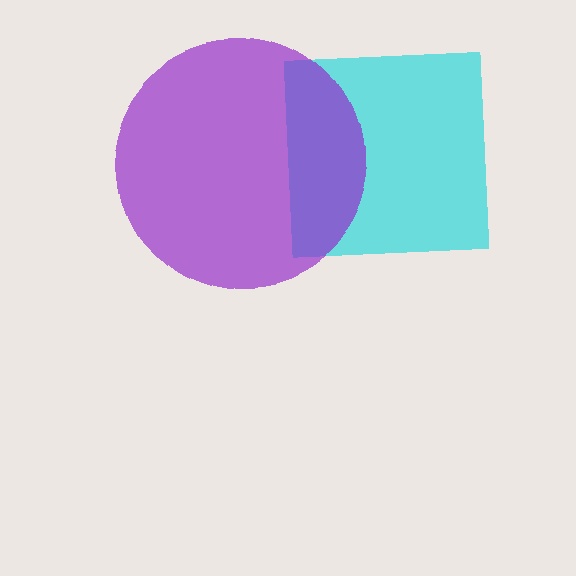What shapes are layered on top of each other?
The layered shapes are: a cyan square, a purple circle.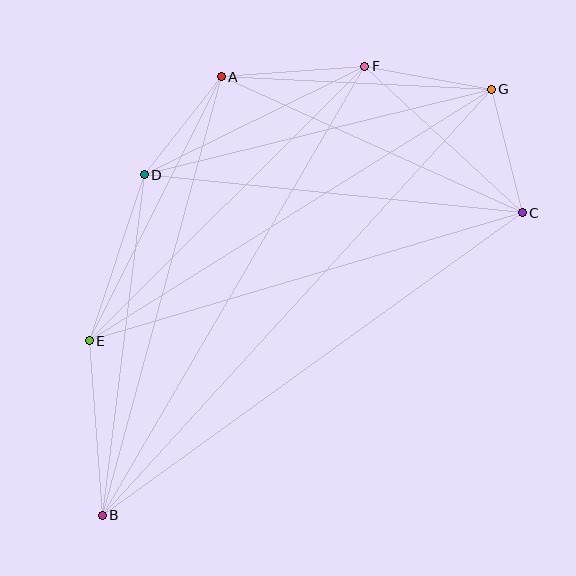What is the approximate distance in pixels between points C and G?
The distance between C and G is approximately 127 pixels.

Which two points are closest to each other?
Points A and D are closest to each other.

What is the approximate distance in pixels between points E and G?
The distance between E and G is approximately 474 pixels.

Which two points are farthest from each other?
Points B and G are farthest from each other.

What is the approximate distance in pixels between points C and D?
The distance between C and D is approximately 380 pixels.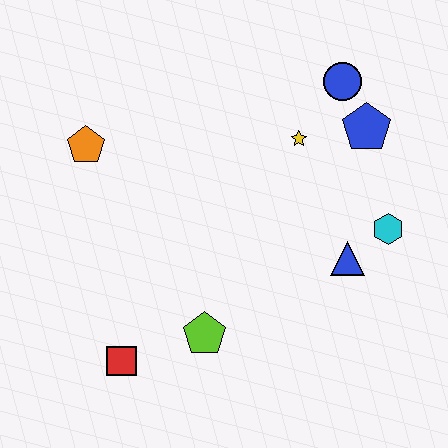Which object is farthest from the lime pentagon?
The blue circle is farthest from the lime pentagon.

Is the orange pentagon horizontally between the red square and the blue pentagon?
No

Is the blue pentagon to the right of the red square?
Yes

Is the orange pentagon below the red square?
No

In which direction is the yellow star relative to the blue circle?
The yellow star is below the blue circle.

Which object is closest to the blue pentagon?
The blue circle is closest to the blue pentagon.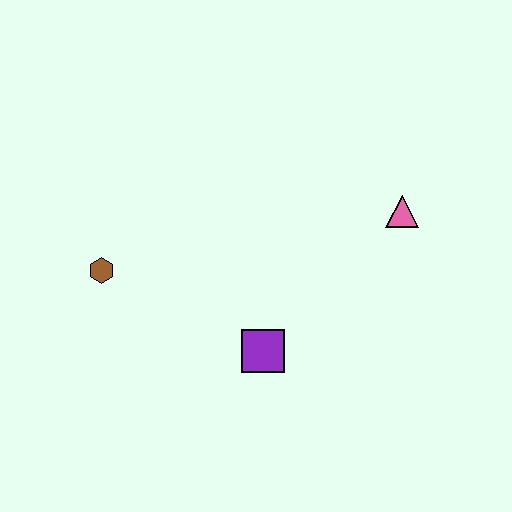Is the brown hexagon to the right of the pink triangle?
No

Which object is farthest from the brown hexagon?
The pink triangle is farthest from the brown hexagon.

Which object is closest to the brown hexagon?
The purple square is closest to the brown hexagon.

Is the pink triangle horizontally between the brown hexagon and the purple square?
No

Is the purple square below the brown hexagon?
Yes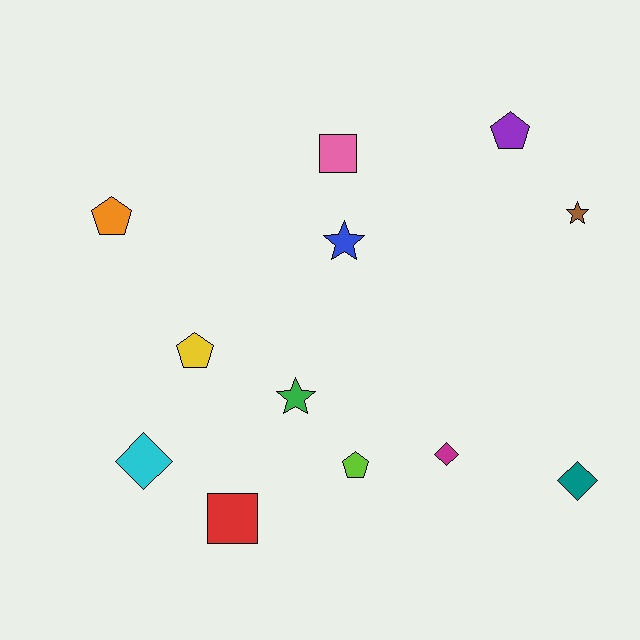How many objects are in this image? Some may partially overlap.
There are 12 objects.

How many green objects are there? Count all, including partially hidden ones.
There is 1 green object.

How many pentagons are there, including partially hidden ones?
There are 4 pentagons.